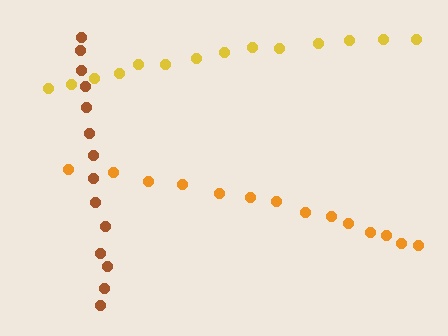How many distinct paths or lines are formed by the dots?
There are 3 distinct paths.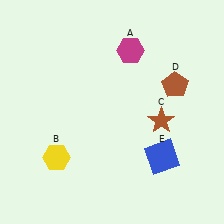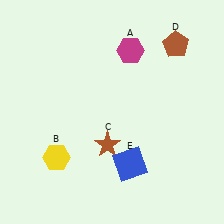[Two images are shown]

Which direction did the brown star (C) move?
The brown star (C) moved left.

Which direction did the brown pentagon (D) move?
The brown pentagon (D) moved up.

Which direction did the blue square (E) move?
The blue square (E) moved left.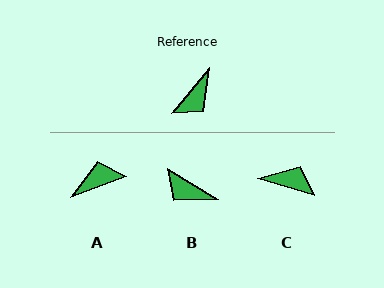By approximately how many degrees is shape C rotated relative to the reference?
Approximately 113 degrees counter-clockwise.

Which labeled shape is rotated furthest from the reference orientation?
A, about 151 degrees away.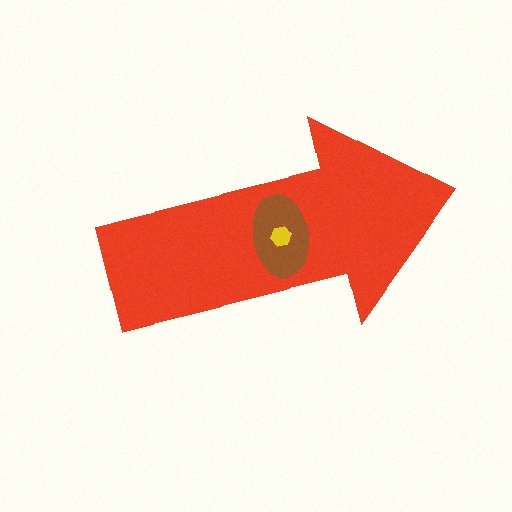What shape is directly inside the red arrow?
The brown ellipse.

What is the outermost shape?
The red arrow.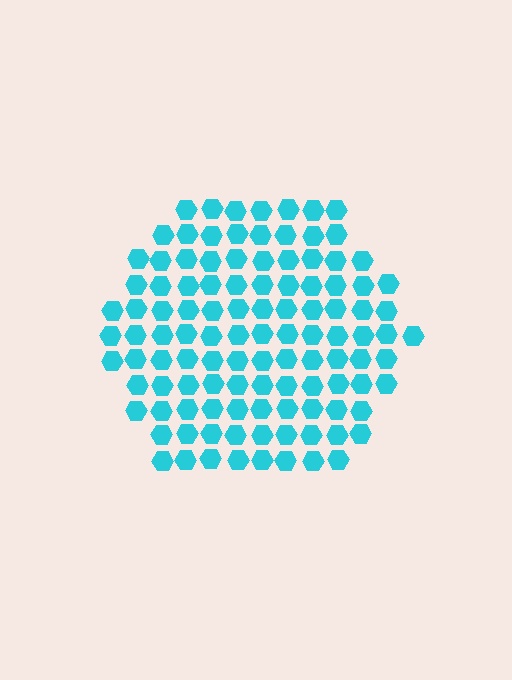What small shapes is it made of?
It is made of small hexagons.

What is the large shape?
The large shape is a hexagon.